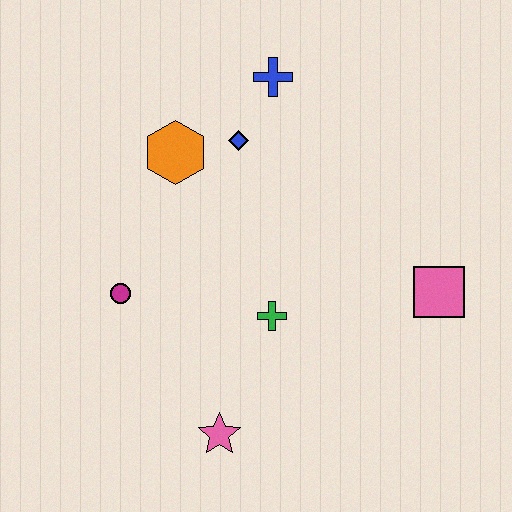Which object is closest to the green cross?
The pink star is closest to the green cross.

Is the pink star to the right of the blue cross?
No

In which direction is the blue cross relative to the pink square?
The blue cross is above the pink square.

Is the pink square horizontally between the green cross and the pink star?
No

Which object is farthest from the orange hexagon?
The pink square is farthest from the orange hexagon.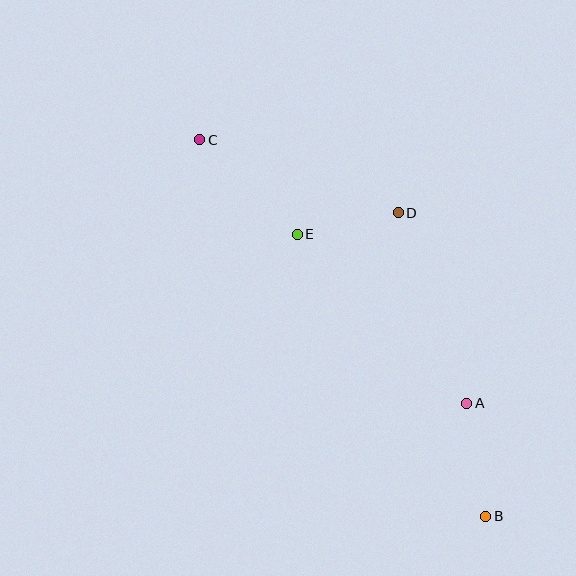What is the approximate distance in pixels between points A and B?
The distance between A and B is approximately 114 pixels.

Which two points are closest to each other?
Points D and E are closest to each other.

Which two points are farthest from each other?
Points B and C are farthest from each other.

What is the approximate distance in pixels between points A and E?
The distance between A and E is approximately 239 pixels.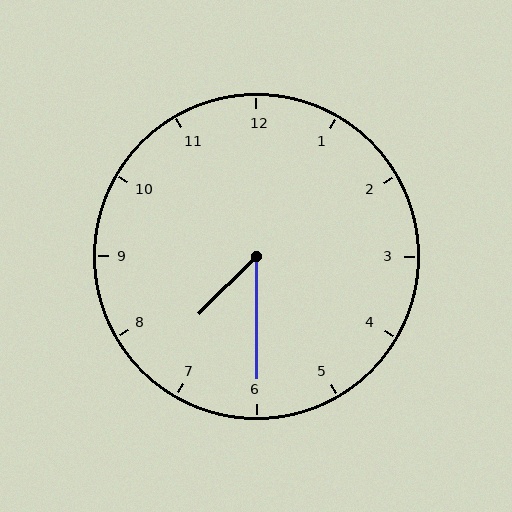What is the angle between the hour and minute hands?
Approximately 45 degrees.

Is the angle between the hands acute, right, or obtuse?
It is acute.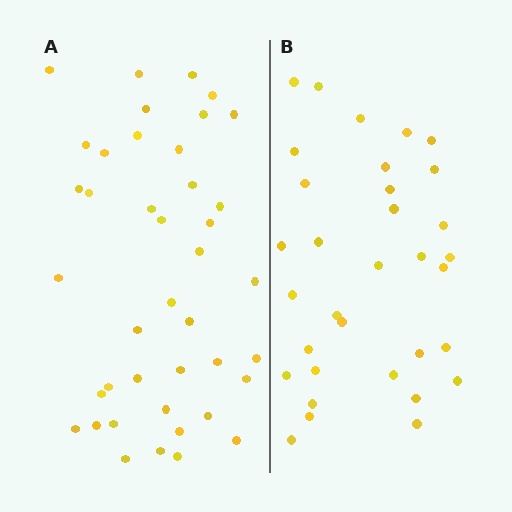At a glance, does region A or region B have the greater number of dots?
Region A (the left region) has more dots.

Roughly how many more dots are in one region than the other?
Region A has roughly 8 or so more dots than region B.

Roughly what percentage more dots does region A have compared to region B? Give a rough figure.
About 25% more.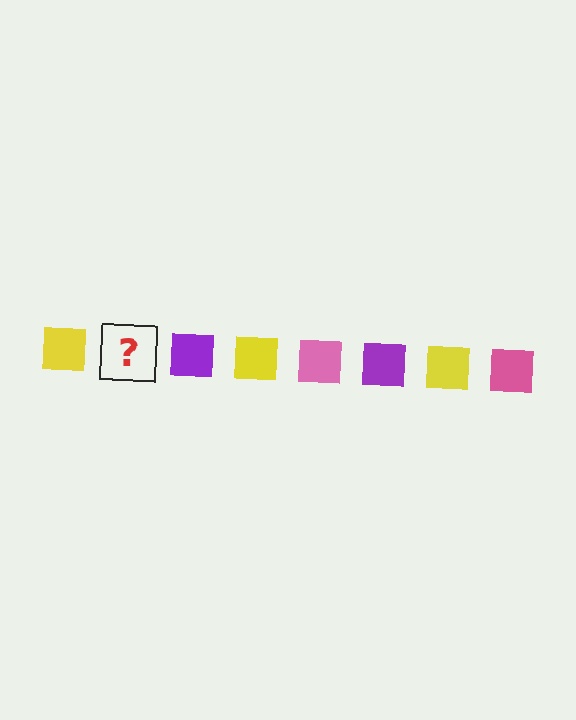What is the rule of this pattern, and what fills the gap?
The rule is that the pattern cycles through yellow, pink, purple squares. The gap should be filled with a pink square.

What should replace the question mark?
The question mark should be replaced with a pink square.